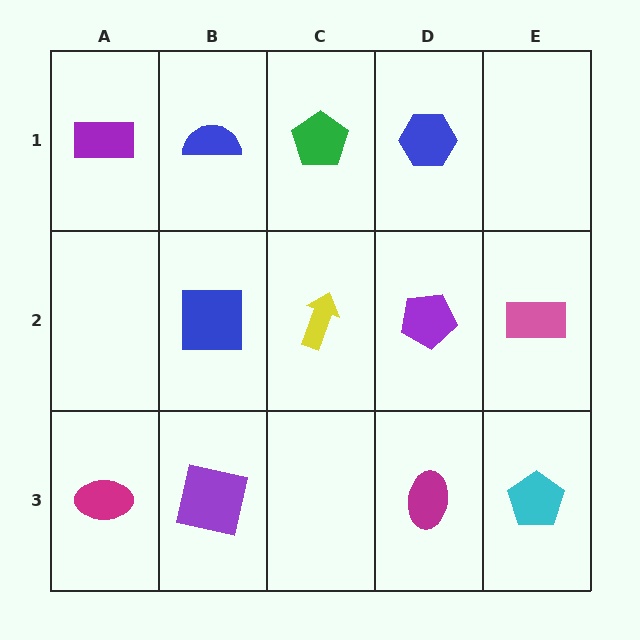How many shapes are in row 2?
4 shapes.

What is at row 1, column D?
A blue hexagon.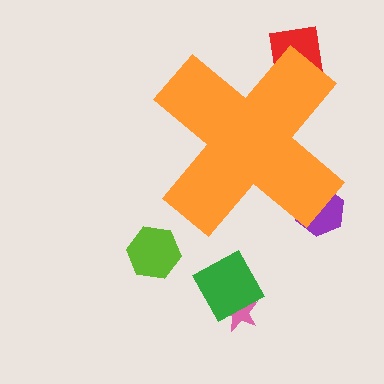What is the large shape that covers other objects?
An orange cross.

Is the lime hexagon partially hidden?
No, the lime hexagon is fully visible.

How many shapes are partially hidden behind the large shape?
2 shapes are partially hidden.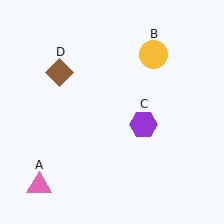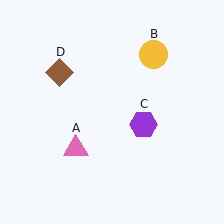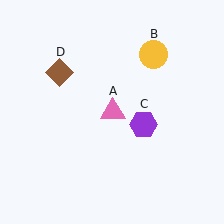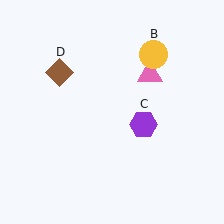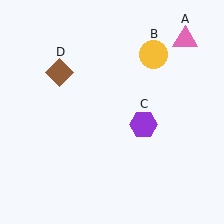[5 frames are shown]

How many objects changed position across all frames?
1 object changed position: pink triangle (object A).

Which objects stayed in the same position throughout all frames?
Yellow circle (object B) and purple hexagon (object C) and brown diamond (object D) remained stationary.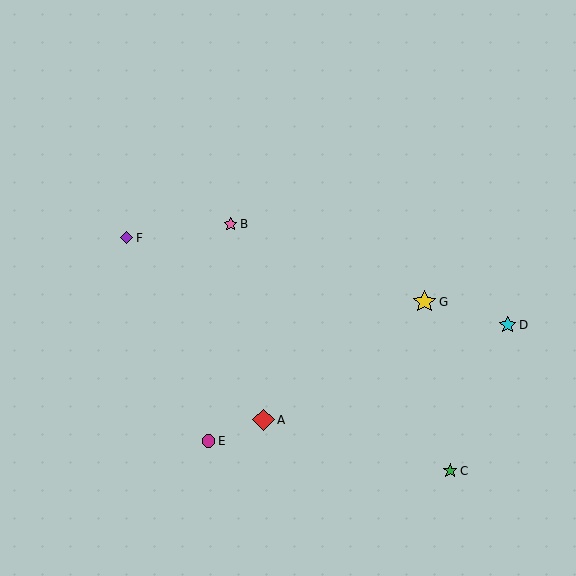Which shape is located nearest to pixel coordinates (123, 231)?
The purple diamond (labeled F) at (126, 238) is nearest to that location.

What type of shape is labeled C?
Shape C is a green star.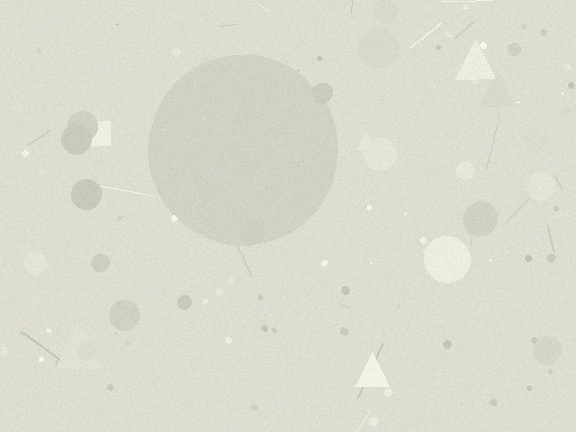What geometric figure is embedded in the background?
A circle is embedded in the background.